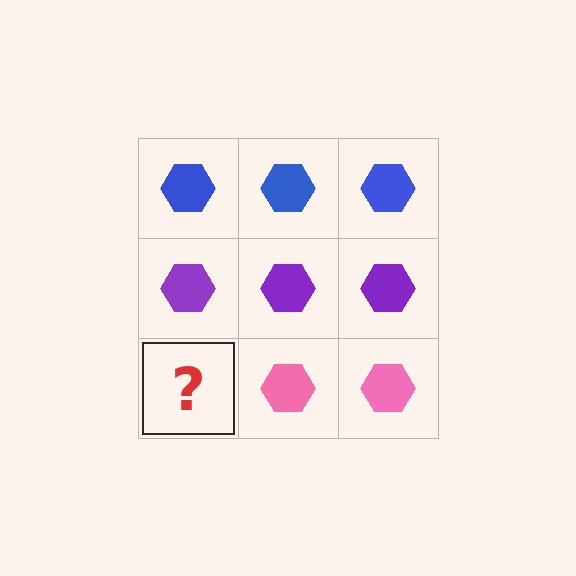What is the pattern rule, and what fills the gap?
The rule is that each row has a consistent color. The gap should be filled with a pink hexagon.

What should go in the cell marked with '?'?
The missing cell should contain a pink hexagon.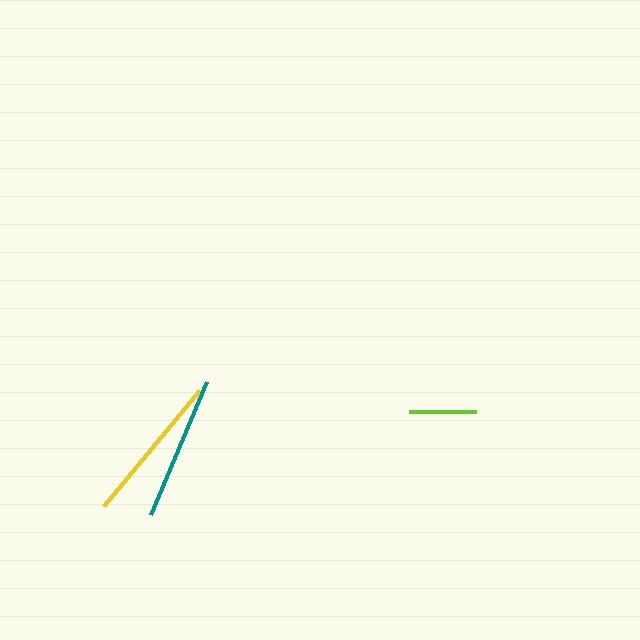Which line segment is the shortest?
The lime line is the shortest at approximately 67 pixels.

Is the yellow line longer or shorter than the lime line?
The yellow line is longer than the lime line.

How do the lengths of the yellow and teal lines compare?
The yellow and teal lines are approximately the same length.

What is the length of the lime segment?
The lime segment is approximately 67 pixels long.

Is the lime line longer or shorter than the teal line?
The teal line is longer than the lime line.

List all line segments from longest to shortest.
From longest to shortest: yellow, teal, lime.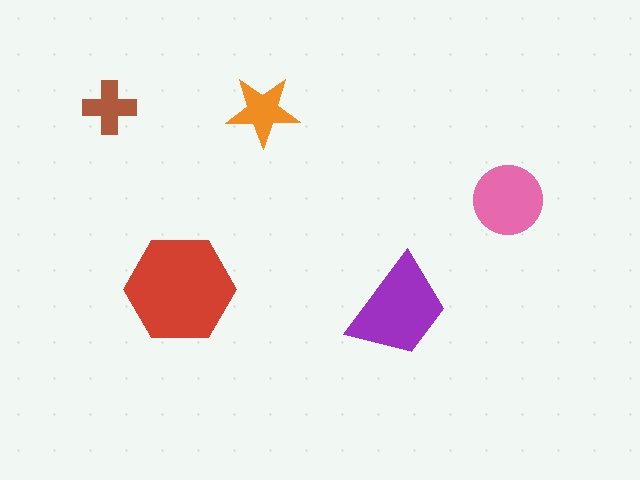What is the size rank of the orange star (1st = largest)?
4th.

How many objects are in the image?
There are 5 objects in the image.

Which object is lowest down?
The purple trapezoid is bottommost.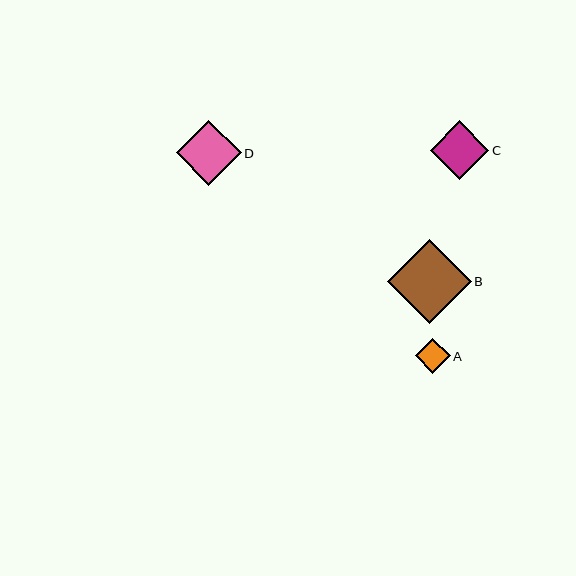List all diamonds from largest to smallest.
From largest to smallest: B, D, C, A.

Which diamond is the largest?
Diamond B is the largest with a size of approximately 84 pixels.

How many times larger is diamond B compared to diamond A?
Diamond B is approximately 2.4 times the size of diamond A.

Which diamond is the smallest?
Diamond A is the smallest with a size of approximately 35 pixels.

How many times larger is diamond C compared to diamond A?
Diamond C is approximately 1.7 times the size of diamond A.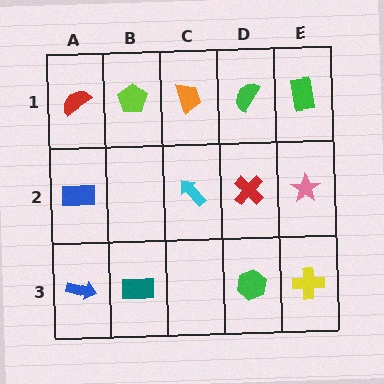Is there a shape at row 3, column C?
No, that cell is empty.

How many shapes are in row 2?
4 shapes.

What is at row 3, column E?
A yellow cross.